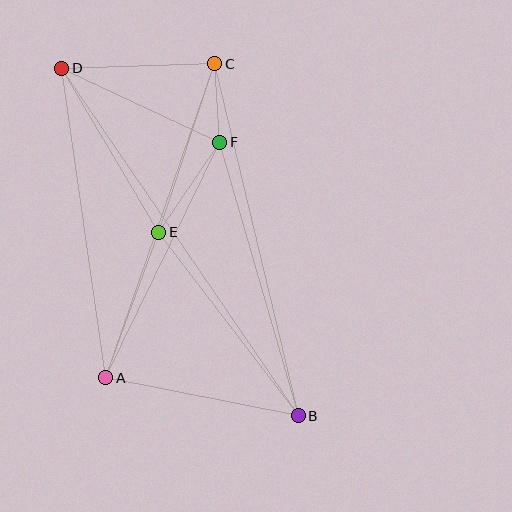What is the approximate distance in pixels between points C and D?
The distance between C and D is approximately 153 pixels.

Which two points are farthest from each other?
Points B and D are farthest from each other.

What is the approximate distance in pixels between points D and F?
The distance between D and F is approximately 175 pixels.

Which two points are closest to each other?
Points C and F are closest to each other.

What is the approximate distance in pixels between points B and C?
The distance between B and C is approximately 362 pixels.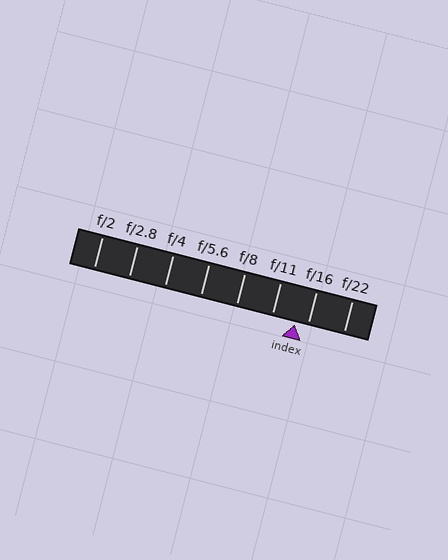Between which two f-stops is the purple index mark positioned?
The index mark is between f/11 and f/16.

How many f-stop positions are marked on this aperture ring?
There are 8 f-stop positions marked.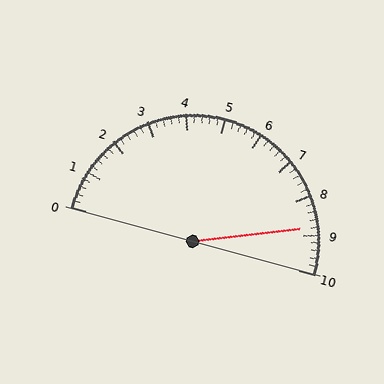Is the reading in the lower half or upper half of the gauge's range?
The reading is in the upper half of the range (0 to 10).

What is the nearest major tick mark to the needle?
The nearest major tick mark is 9.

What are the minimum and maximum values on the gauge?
The gauge ranges from 0 to 10.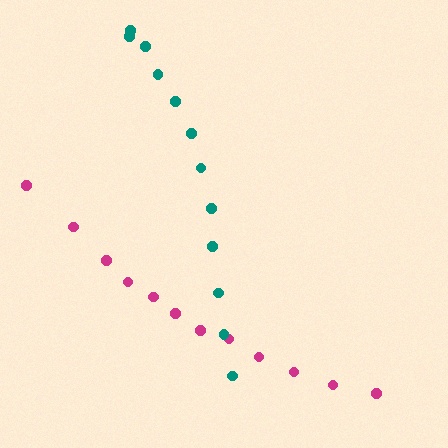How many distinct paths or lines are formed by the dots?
There are 2 distinct paths.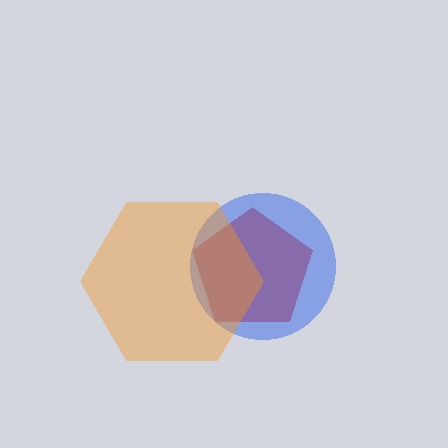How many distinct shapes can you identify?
There are 3 distinct shapes: a red pentagon, a blue circle, an orange hexagon.